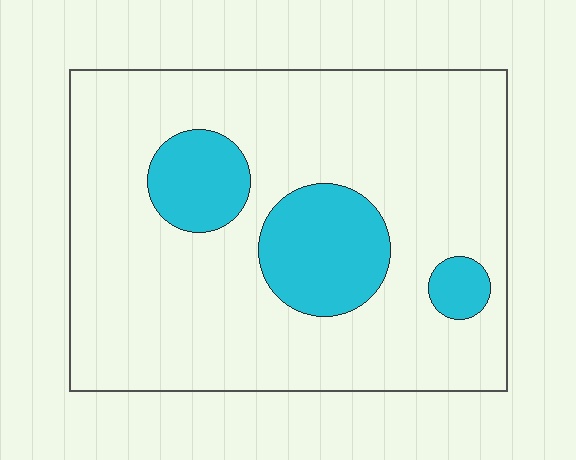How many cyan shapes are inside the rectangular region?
3.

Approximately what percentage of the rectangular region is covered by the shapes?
Approximately 20%.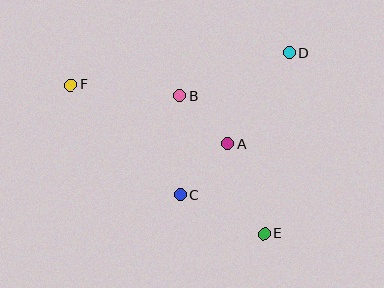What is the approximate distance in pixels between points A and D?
The distance between A and D is approximately 111 pixels.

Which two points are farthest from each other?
Points E and F are farthest from each other.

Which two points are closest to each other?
Points A and B are closest to each other.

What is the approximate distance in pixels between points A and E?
The distance between A and E is approximately 97 pixels.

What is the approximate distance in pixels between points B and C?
The distance between B and C is approximately 99 pixels.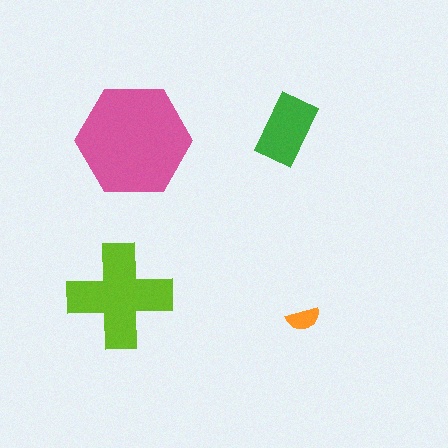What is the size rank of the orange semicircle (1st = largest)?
4th.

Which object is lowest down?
The orange semicircle is bottommost.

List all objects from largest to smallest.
The pink hexagon, the lime cross, the green rectangle, the orange semicircle.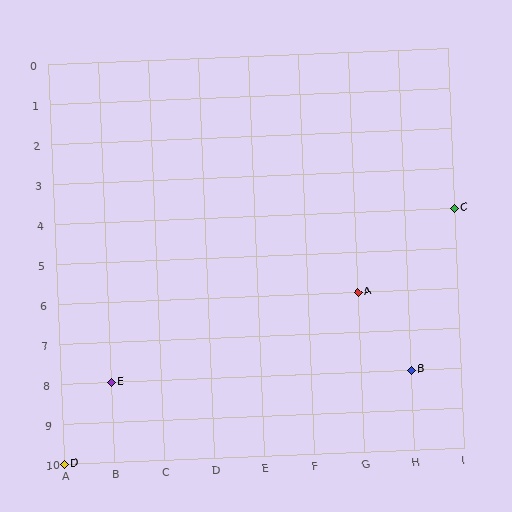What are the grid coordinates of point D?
Point D is at grid coordinates (A, 10).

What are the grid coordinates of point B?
Point B is at grid coordinates (H, 8).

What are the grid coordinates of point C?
Point C is at grid coordinates (I, 4).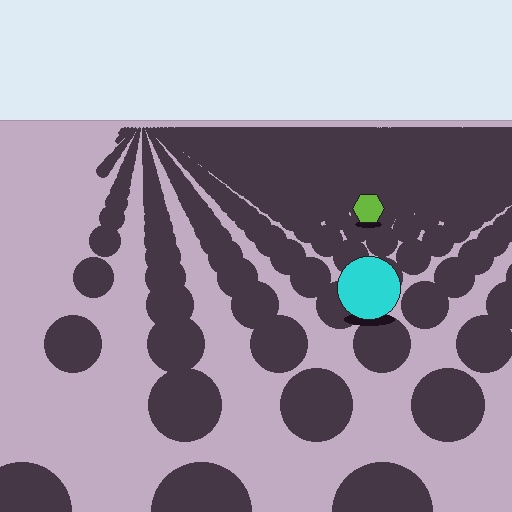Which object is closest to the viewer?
The cyan circle is closest. The texture marks near it are larger and more spread out.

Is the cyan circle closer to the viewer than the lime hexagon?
Yes. The cyan circle is closer — you can tell from the texture gradient: the ground texture is coarser near it.